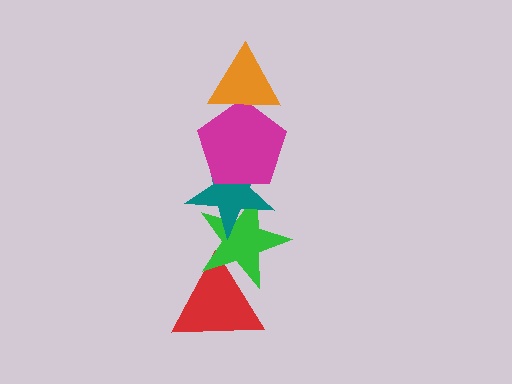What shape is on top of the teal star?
The magenta pentagon is on top of the teal star.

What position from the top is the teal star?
The teal star is 3rd from the top.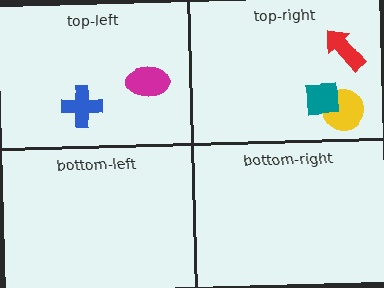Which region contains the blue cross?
The top-left region.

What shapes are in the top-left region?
The blue cross, the magenta ellipse.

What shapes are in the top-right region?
The yellow circle, the teal square, the red arrow.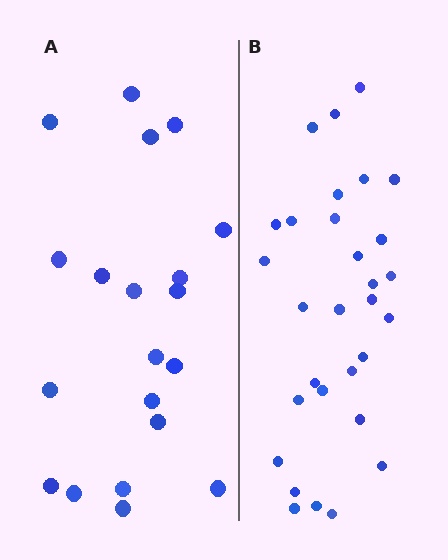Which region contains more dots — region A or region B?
Region B (the right region) has more dots.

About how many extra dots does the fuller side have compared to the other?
Region B has roughly 10 or so more dots than region A.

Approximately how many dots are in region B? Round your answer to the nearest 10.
About 30 dots.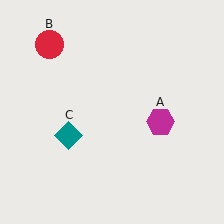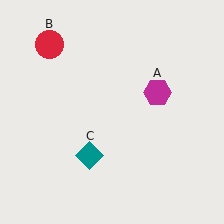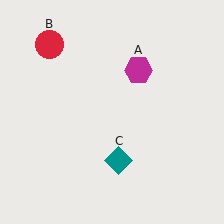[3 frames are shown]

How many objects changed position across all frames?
2 objects changed position: magenta hexagon (object A), teal diamond (object C).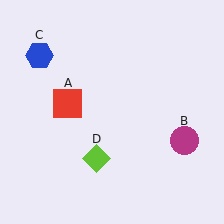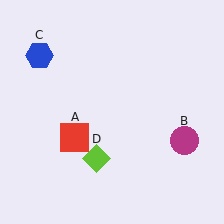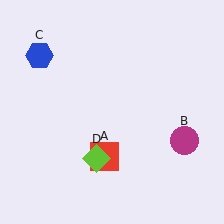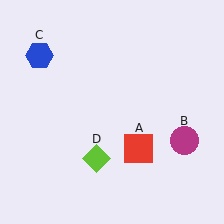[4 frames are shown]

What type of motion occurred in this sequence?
The red square (object A) rotated counterclockwise around the center of the scene.